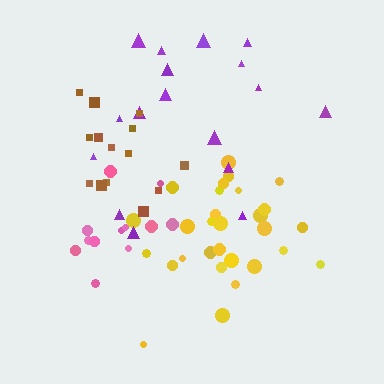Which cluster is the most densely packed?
Pink.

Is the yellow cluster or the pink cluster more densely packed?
Pink.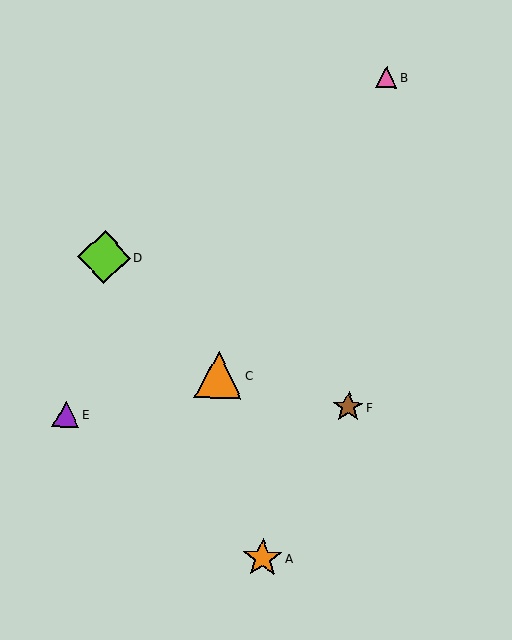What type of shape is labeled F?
Shape F is a brown star.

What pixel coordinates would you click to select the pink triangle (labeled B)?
Click at (386, 77) to select the pink triangle B.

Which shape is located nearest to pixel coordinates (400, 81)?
The pink triangle (labeled B) at (386, 77) is nearest to that location.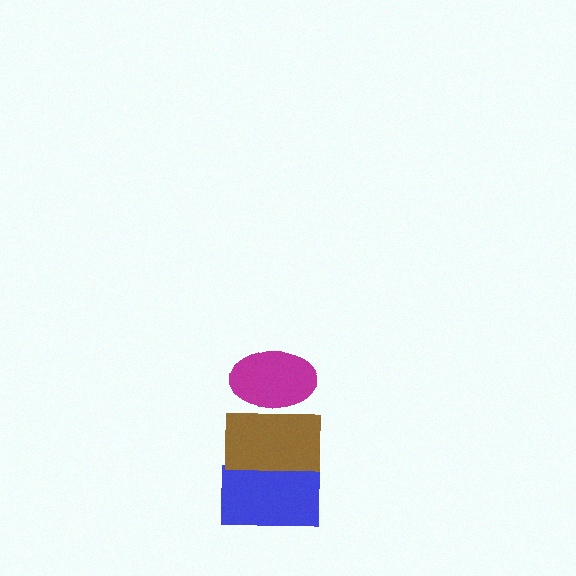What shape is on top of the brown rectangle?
The magenta ellipse is on top of the brown rectangle.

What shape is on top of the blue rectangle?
The brown rectangle is on top of the blue rectangle.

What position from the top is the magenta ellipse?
The magenta ellipse is 1st from the top.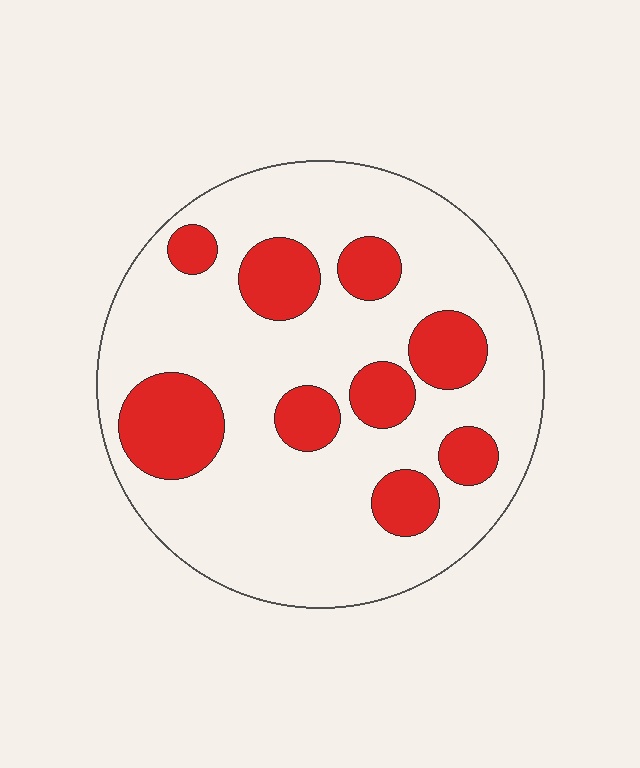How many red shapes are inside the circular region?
9.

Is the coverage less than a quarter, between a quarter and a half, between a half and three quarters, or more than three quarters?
Less than a quarter.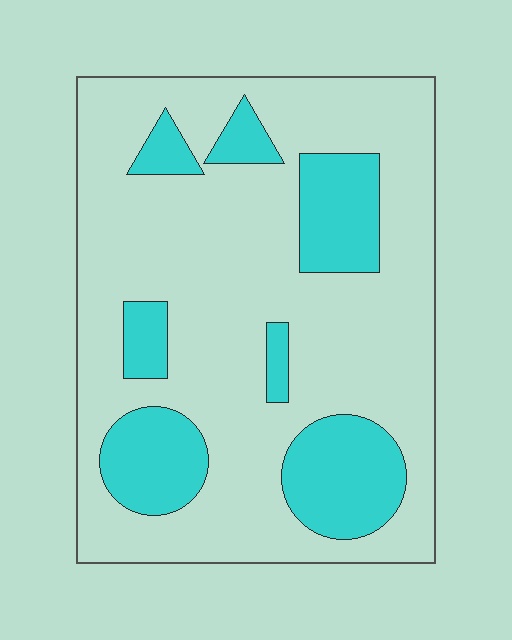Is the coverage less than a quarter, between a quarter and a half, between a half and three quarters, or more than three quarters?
Less than a quarter.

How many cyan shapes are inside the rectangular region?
7.